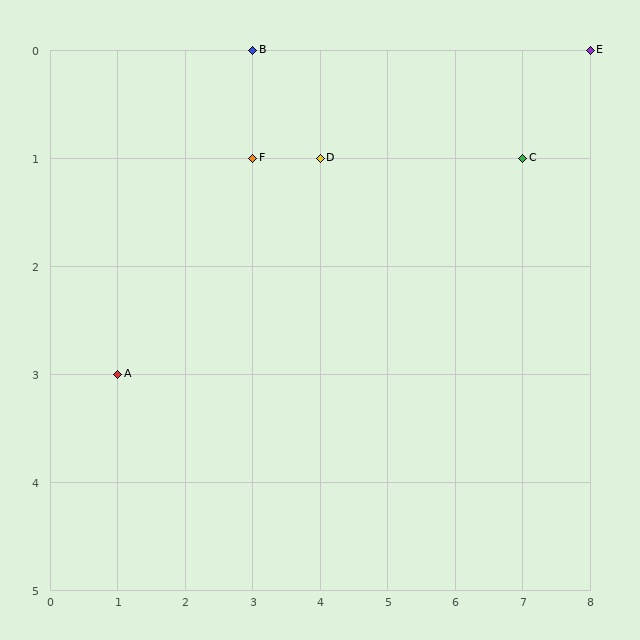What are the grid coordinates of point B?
Point B is at grid coordinates (3, 0).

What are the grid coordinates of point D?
Point D is at grid coordinates (4, 1).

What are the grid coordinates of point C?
Point C is at grid coordinates (7, 1).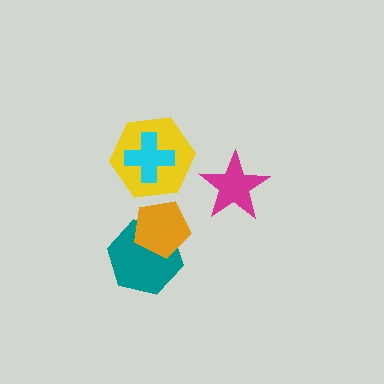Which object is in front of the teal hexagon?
The orange pentagon is in front of the teal hexagon.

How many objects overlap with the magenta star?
0 objects overlap with the magenta star.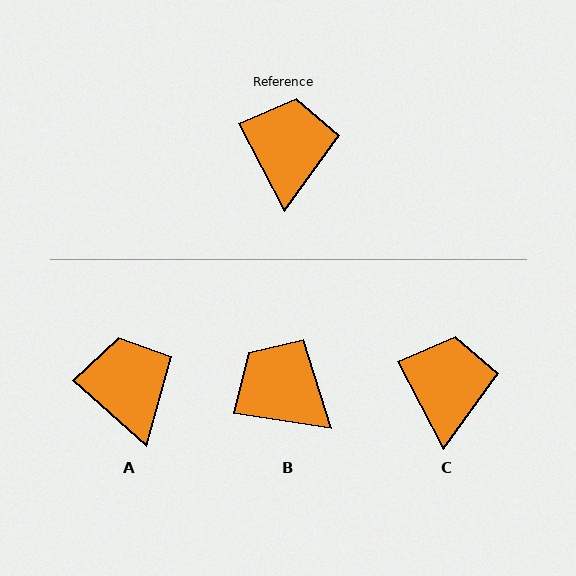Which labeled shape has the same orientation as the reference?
C.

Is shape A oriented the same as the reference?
No, it is off by about 20 degrees.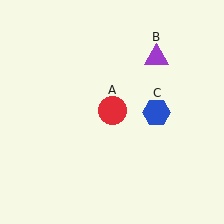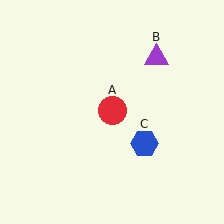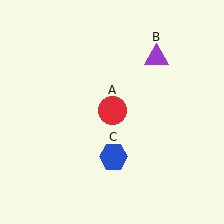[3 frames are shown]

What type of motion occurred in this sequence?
The blue hexagon (object C) rotated clockwise around the center of the scene.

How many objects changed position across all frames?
1 object changed position: blue hexagon (object C).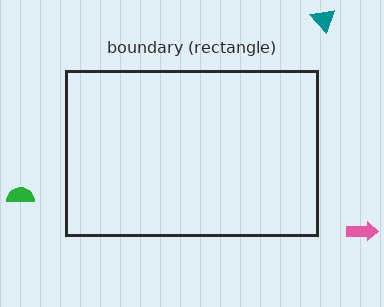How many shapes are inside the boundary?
0 inside, 3 outside.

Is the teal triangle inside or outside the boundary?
Outside.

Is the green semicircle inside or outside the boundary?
Outside.